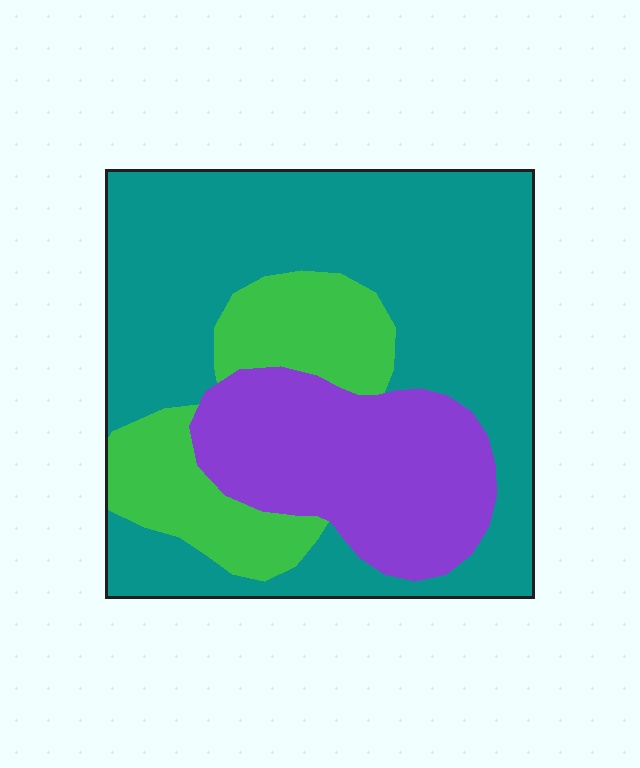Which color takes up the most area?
Teal, at roughly 55%.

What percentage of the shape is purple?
Purple covers around 25% of the shape.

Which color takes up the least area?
Green, at roughly 20%.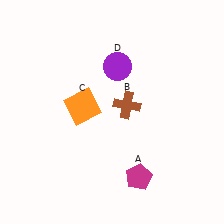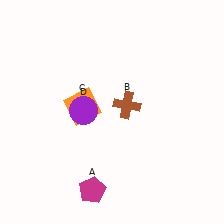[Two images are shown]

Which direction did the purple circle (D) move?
The purple circle (D) moved down.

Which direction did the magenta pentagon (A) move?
The magenta pentagon (A) moved left.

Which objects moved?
The objects that moved are: the magenta pentagon (A), the purple circle (D).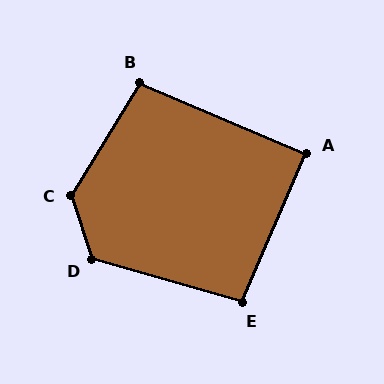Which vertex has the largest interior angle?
C, at approximately 131 degrees.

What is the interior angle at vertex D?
Approximately 124 degrees (obtuse).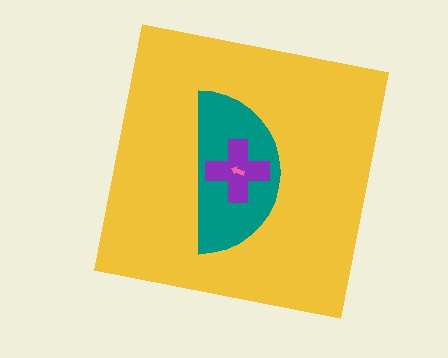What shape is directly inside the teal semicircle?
The purple cross.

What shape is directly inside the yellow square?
The teal semicircle.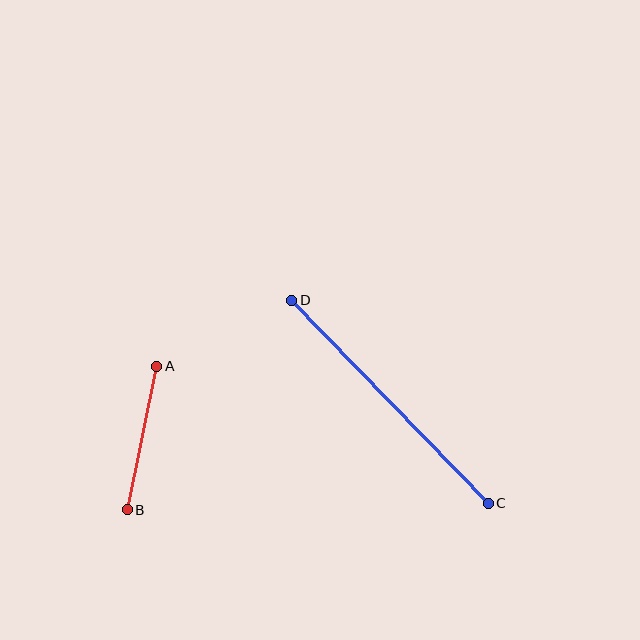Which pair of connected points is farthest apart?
Points C and D are farthest apart.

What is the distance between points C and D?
The distance is approximately 283 pixels.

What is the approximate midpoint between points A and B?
The midpoint is at approximately (142, 438) pixels.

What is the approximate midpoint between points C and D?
The midpoint is at approximately (390, 402) pixels.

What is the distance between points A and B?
The distance is approximately 146 pixels.